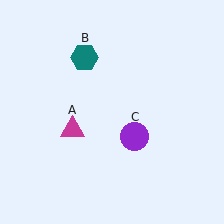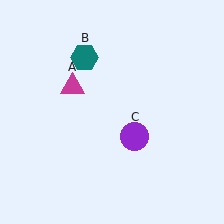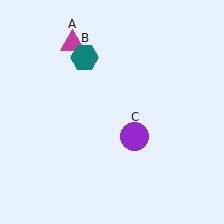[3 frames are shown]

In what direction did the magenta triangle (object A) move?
The magenta triangle (object A) moved up.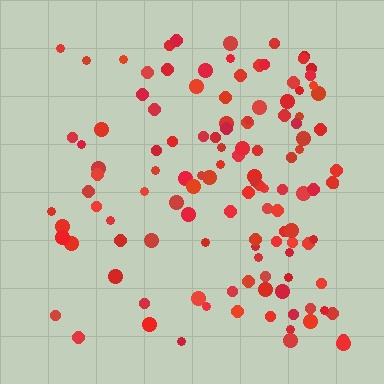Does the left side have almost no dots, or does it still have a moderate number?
Still a moderate number, just noticeably fewer than the right.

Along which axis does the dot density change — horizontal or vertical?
Horizontal.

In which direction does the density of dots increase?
From left to right, with the right side densest.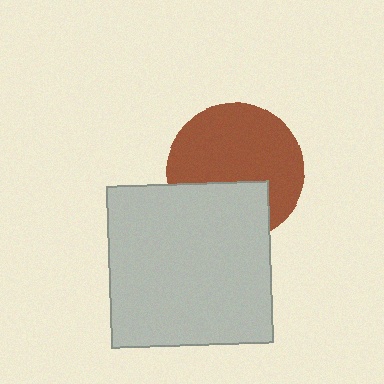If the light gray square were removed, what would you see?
You would see the complete brown circle.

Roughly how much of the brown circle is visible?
Most of it is visible (roughly 67%).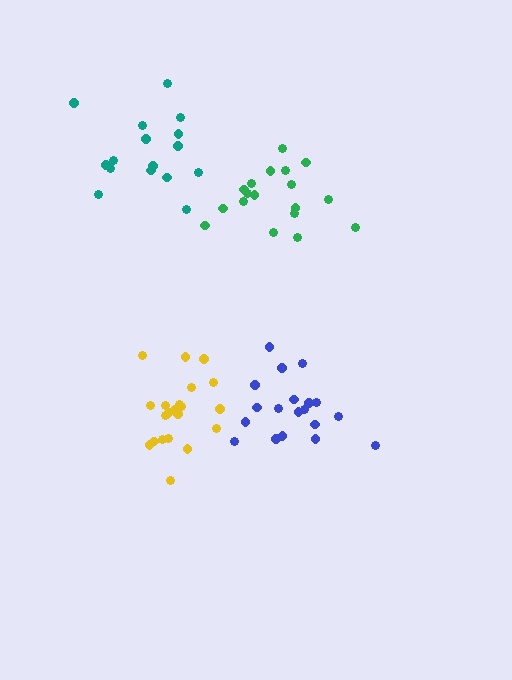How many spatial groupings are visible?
There are 4 spatial groupings.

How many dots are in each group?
Group 1: 16 dots, Group 2: 19 dots, Group 3: 21 dots, Group 4: 18 dots (74 total).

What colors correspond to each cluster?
The clusters are colored: teal, blue, yellow, green.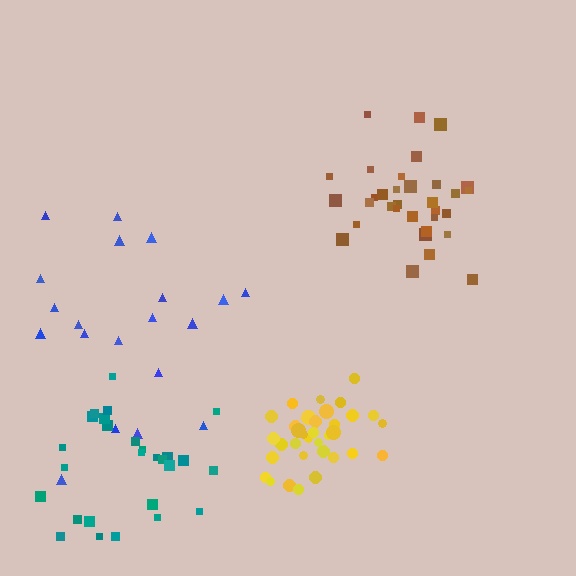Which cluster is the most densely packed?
Yellow.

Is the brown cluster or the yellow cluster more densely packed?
Yellow.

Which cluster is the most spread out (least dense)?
Blue.